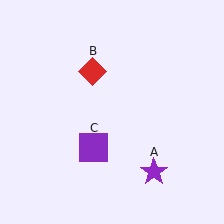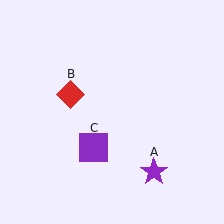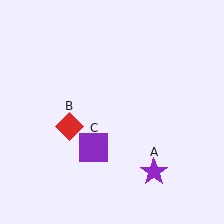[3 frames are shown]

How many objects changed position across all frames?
1 object changed position: red diamond (object B).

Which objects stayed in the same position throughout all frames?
Purple star (object A) and purple square (object C) remained stationary.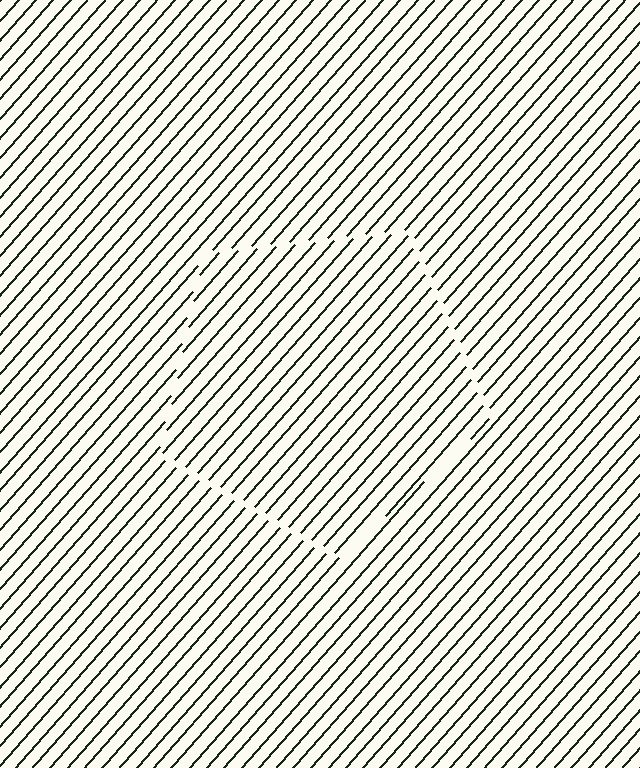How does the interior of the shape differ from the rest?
The interior of the shape contains the same grating, shifted by half a period — the contour is defined by the phase discontinuity where line-ends from the inner and outer gratings abut.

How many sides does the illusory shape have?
5 sides — the line-ends trace a pentagon.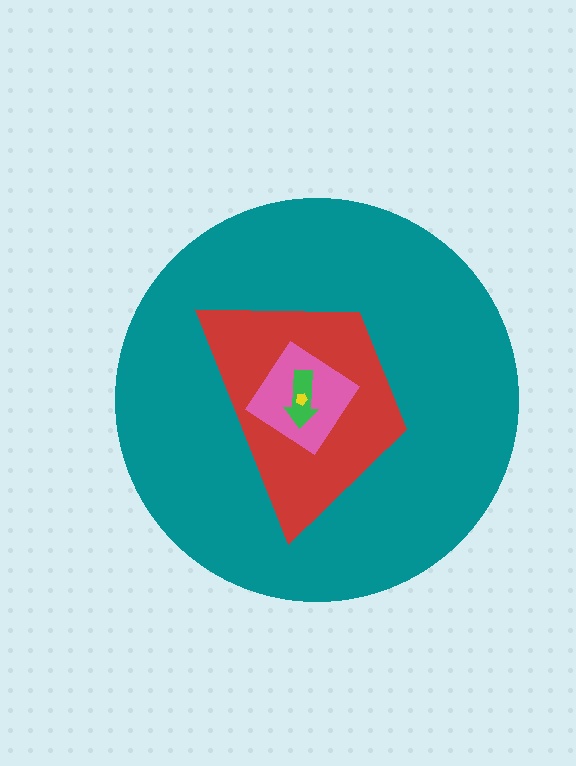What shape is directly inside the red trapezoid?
The pink diamond.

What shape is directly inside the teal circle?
The red trapezoid.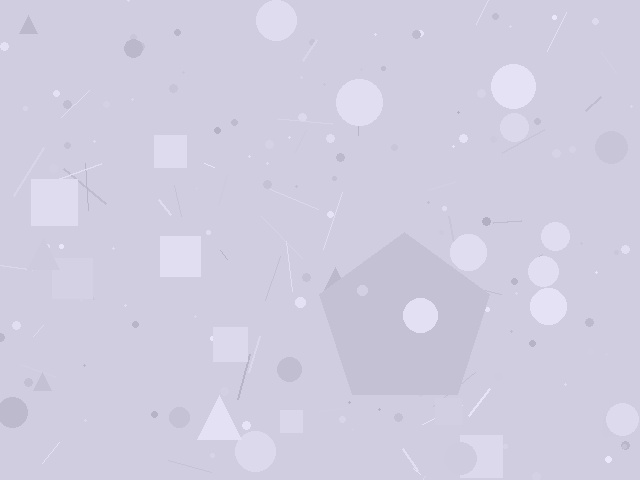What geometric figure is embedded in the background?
A pentagon is embedded in the background.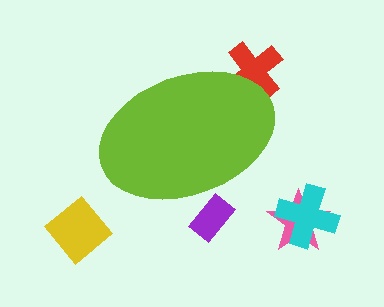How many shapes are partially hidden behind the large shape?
2 shapes are partially hidden.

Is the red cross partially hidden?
Yes, the red cross is partially hidden behind the lime ellipse.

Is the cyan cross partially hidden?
No, the cyan cross is fully visible.